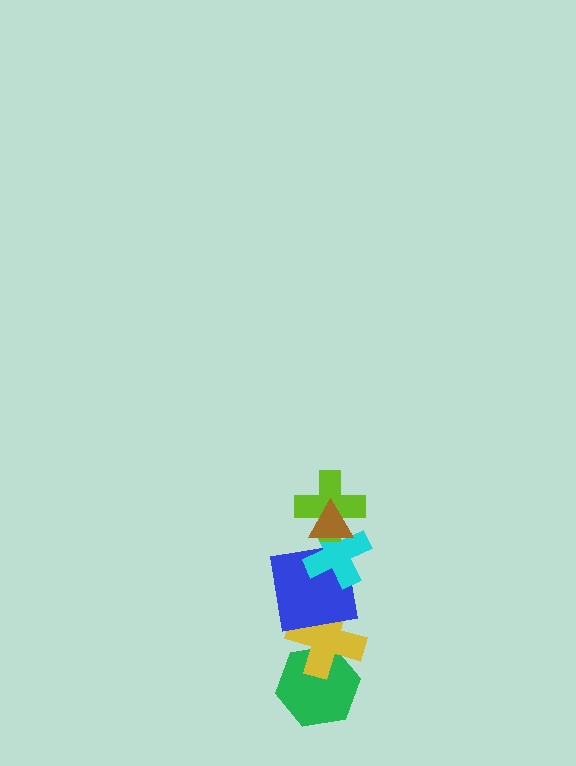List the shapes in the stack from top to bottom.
From top to bottom: the brown triangle, the lime cross, the cyan cross, the blue square, the yellow cross, the green hexagon.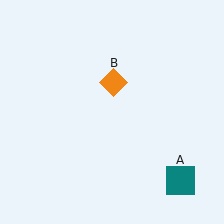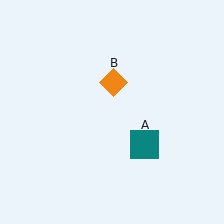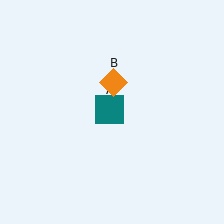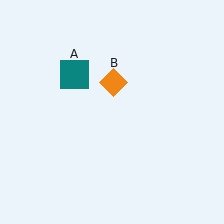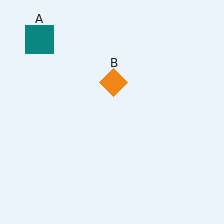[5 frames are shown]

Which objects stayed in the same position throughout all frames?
Orange diamond (object B) remained stationary.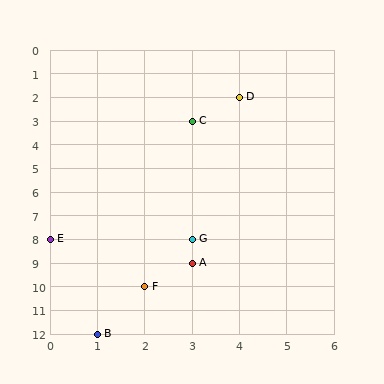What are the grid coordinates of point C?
Point C is at grid coordinates (3, 3).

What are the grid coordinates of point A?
Point A is at grid coordinates (3, 9).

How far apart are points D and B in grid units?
Points D and B are 3 columns and 10 rows apart (about 10.4 grid units diagonally).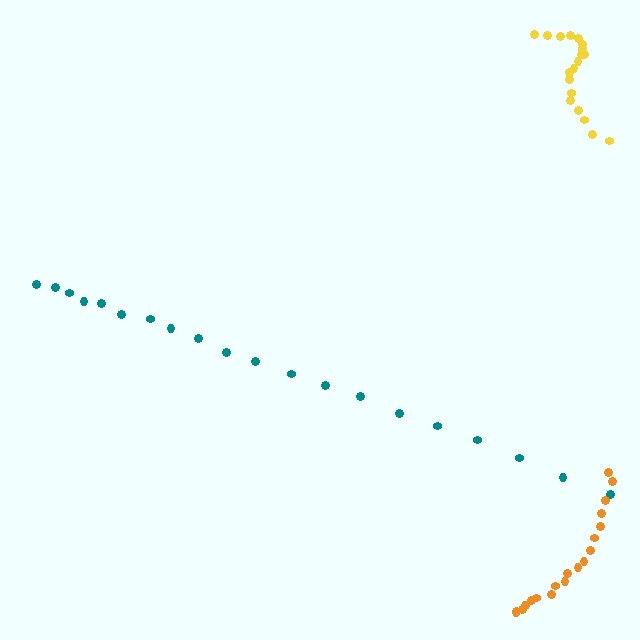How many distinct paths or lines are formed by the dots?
There are 3 distinct paths.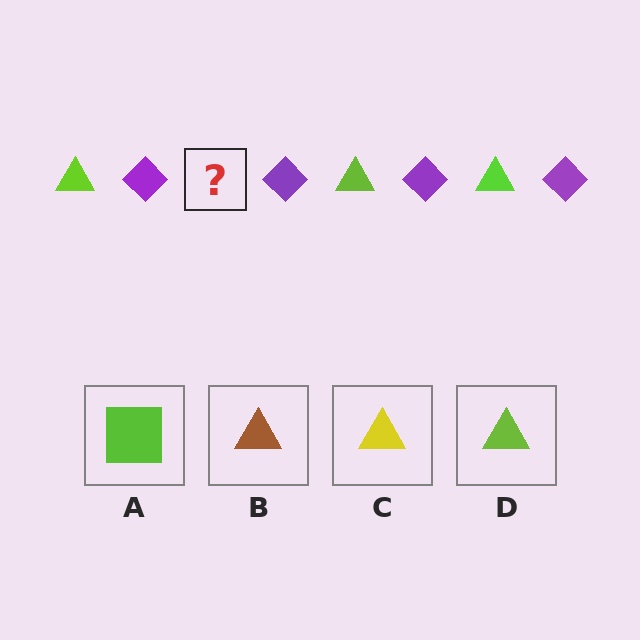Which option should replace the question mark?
Option D.